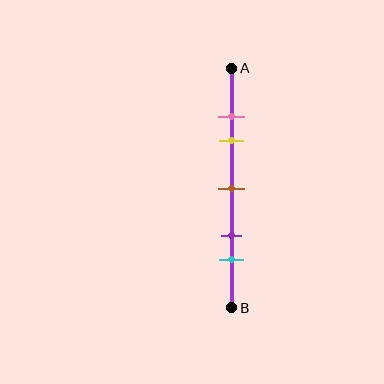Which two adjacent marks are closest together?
The pink and yellow marks are the closest adjacent pair.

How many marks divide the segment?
There are 5 marks dividing the segment.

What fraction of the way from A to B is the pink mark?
The pink mark is approximately 20% (0.2) of the way from A to B.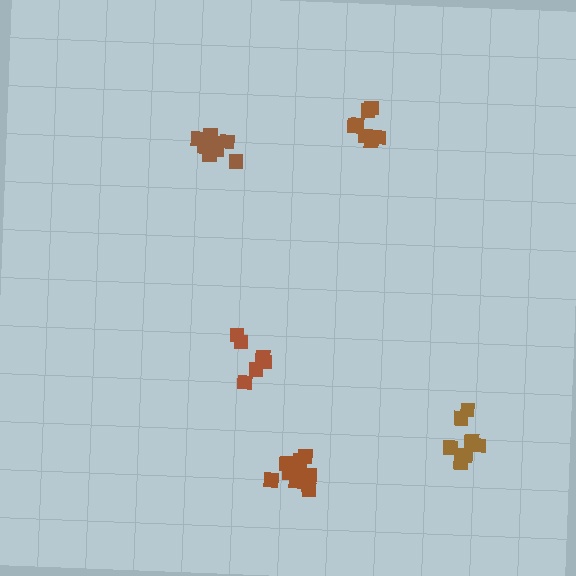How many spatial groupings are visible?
There are 5 spatial groupings.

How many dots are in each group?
Group 1: 6 dots, Group 2: 7 dots, Group 3: 8 dots, Group 4: 11 dots, Group 5: 7 dots (39 total).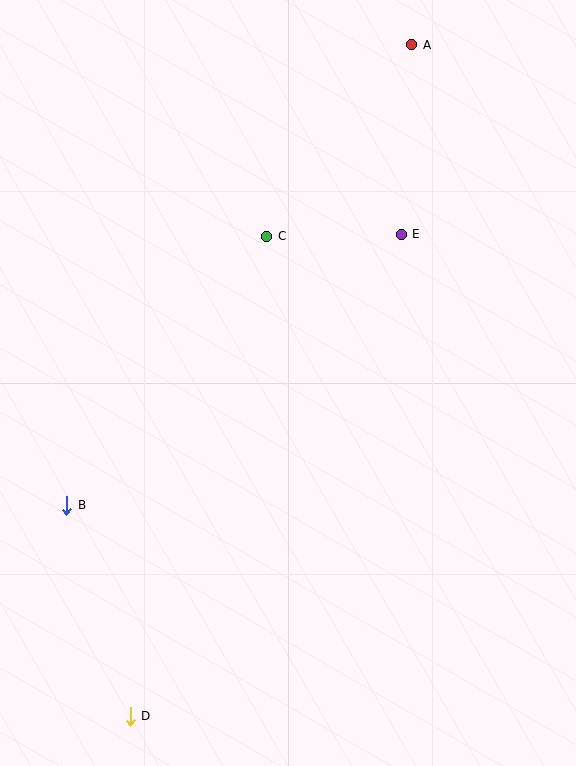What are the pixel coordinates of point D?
Point D is at (130, 716).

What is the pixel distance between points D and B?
The distance between D and B is 221 pixels.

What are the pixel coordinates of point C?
Point C is at (267, 236).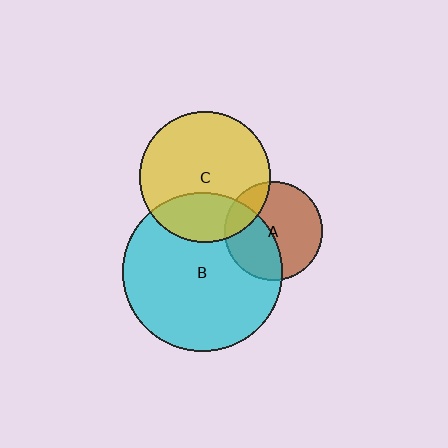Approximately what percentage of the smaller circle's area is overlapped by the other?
Approximately 30%.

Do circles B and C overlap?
Yes.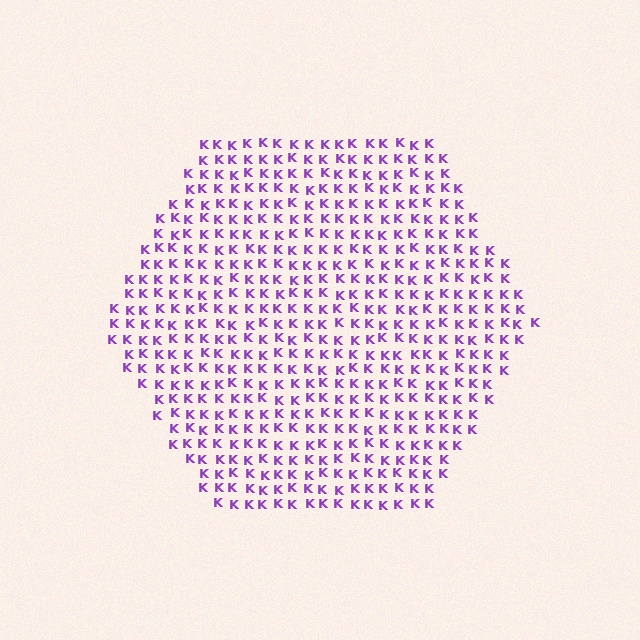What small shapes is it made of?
It is made of small letter K's.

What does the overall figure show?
The overall figure shows a hexagon.